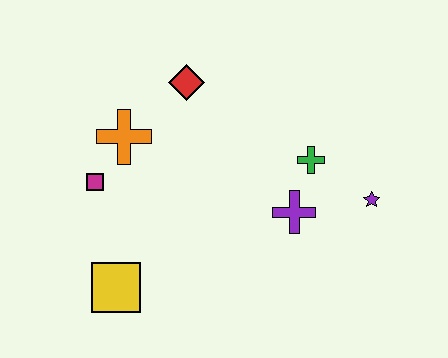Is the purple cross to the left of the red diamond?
No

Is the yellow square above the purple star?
No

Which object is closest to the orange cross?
The magenta square is closest to the orange cross.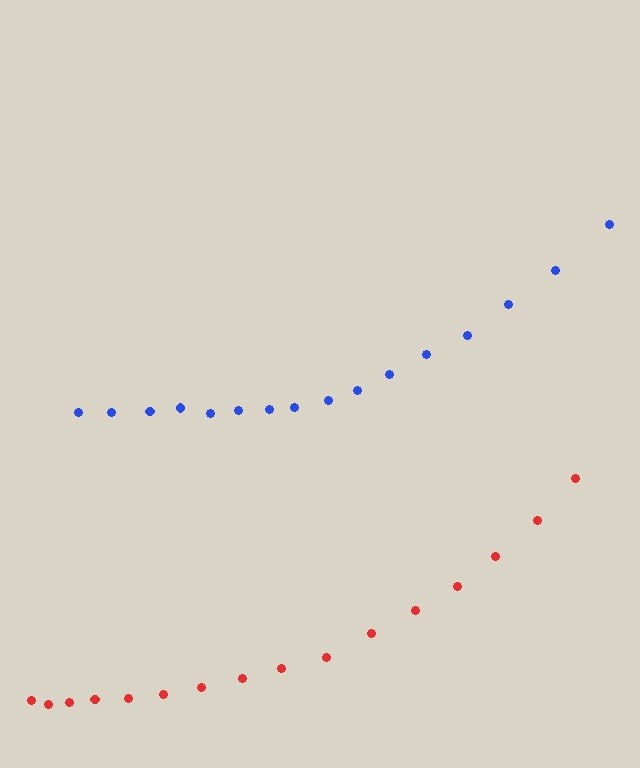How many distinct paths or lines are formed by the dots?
There are 2 distinct paths.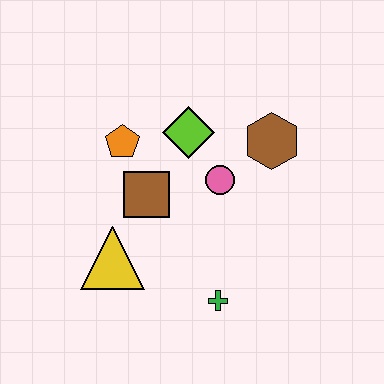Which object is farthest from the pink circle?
The yellow triangle is farthest from the pink circle.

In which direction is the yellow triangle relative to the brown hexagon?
The yellow triangle is to the left of the brown hexagon.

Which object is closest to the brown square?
The orange pentagon is closest to the brown square.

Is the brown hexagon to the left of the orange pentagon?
No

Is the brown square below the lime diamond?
Yes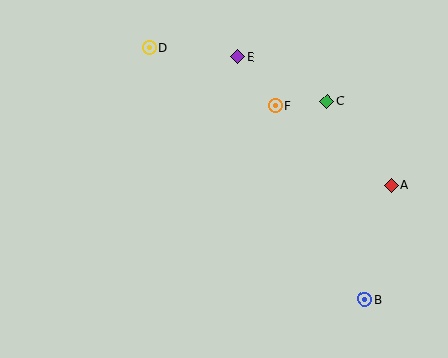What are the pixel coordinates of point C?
Point C is at (327, 101).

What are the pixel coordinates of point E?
Point E is at (238, 57).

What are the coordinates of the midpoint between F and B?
The midpoint between F and B is at (320, 203).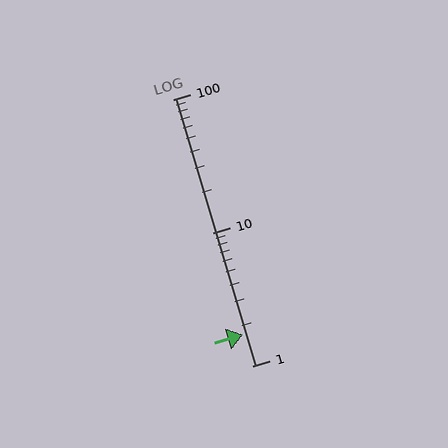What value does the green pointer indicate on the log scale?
The pointer indicates approximately 1.7.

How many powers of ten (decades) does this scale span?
The scale spans 2 decades, from 1 to 100.